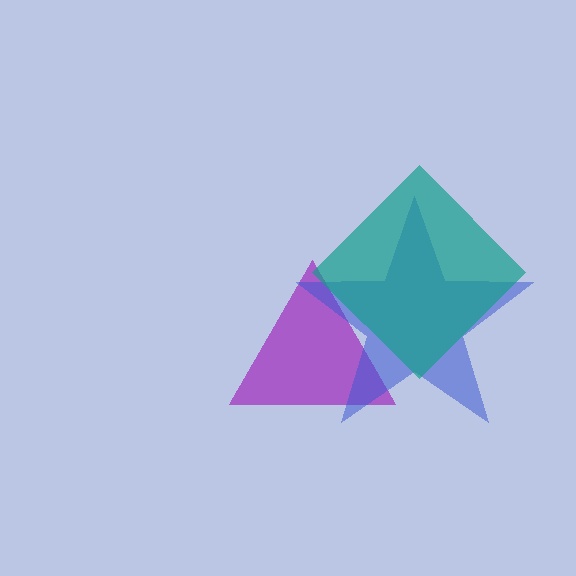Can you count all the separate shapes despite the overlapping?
Yes, there are 3 separate shapes.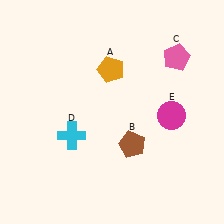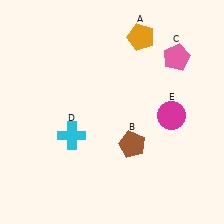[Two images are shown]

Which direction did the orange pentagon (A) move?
The orange pentagon (A) moved up.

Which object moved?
The orange pentagon (A) moved up.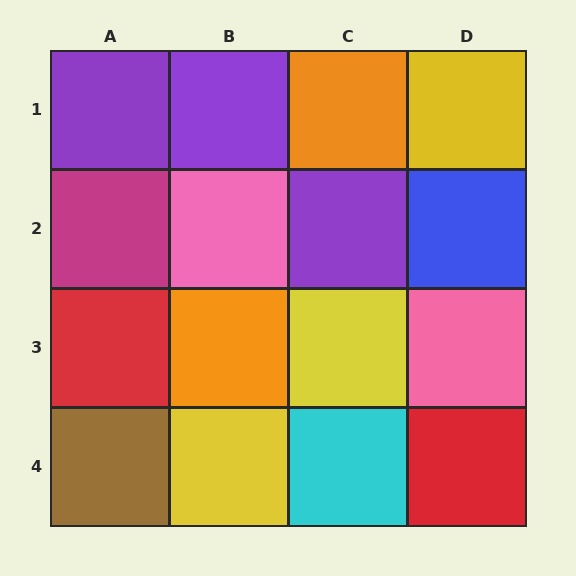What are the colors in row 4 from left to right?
Brown, yellow, cyan, red.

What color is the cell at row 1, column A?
Purple.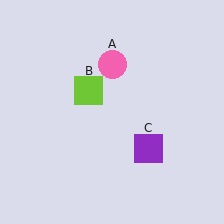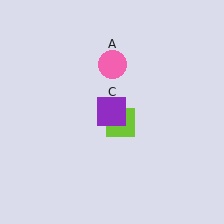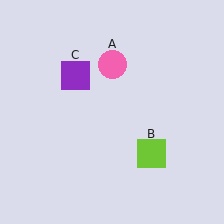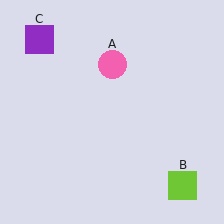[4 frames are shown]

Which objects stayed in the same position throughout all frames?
Pink circle (object A) remained stationary.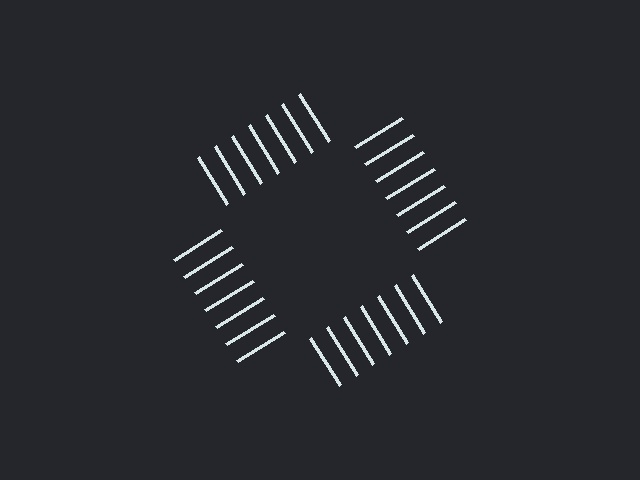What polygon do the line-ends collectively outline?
An illusory square — the line segments terminate on its edges but no continuous stroke is drawn.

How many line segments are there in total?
28 — 7 along each of the 4 edges.